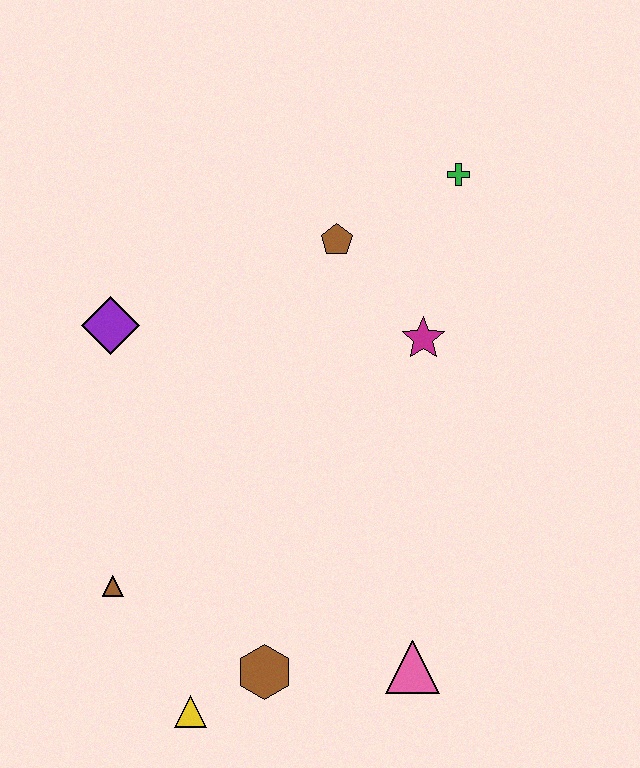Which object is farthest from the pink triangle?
The green cross is farthest from the pink triangle.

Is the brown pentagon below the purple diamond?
No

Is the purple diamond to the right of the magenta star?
No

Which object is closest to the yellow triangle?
The brown hexagon is closest to the yellow triangle.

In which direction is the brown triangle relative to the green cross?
The brown triangle is below the green cross.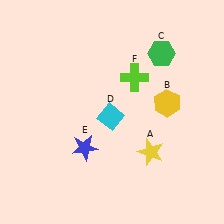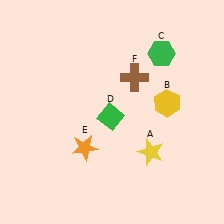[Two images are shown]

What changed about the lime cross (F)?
In Image 1, F is lime. In Image 2, it changed to brown.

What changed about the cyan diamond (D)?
In Image 1, D is cyan. In Image 2, it changed to green.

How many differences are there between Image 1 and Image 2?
There are 3 differences between the two images.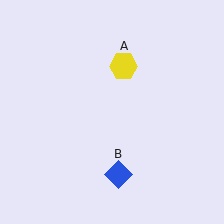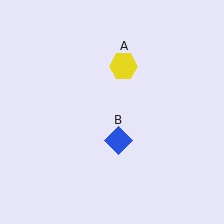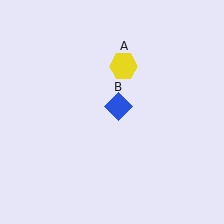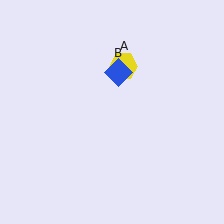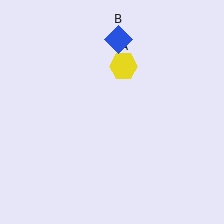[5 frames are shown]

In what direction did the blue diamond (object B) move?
The blue diamond (object B) moved up.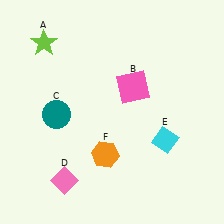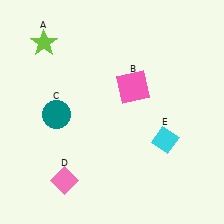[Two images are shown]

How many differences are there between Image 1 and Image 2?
There is 1 difference between the two images.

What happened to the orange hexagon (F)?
The orange hexagon (F) was removed in Image 2. It was in the bottom-left area of Image 1.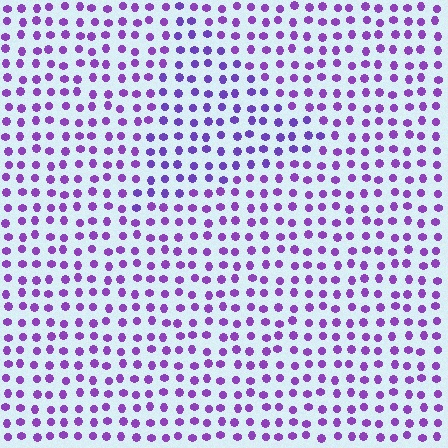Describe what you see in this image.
The image is filled with small purple elements in a uniform arrangement. A triangle-shaped region is visible where the elements are tinted to a slightly different hue, forming a subtle color boundary.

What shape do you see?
I see a triangle.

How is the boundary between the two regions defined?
The boundary is defined purely by a slight shift in hue (about 17 degrees). Spacing, size, and orientation are identical on both sides.